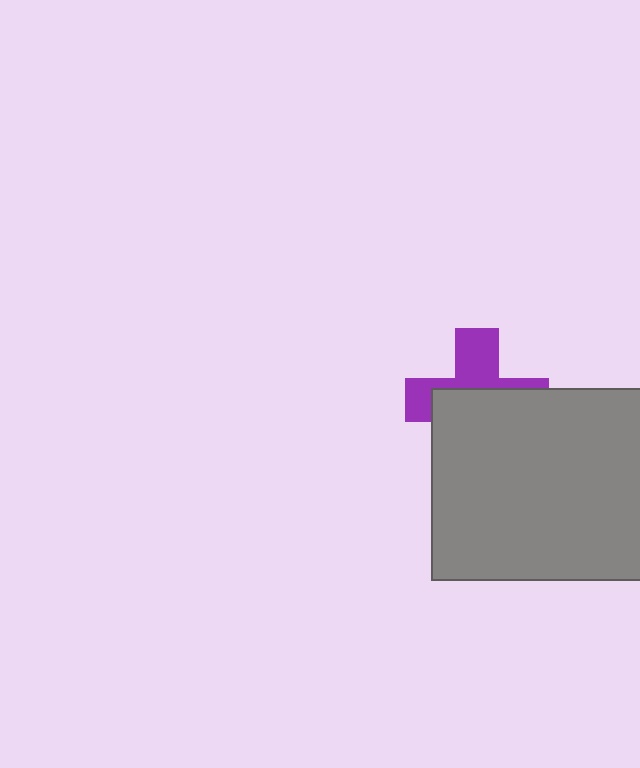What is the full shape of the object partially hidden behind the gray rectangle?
The partially hidden object is a purple cross.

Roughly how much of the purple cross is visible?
A small part of it is visible (roughly 42%).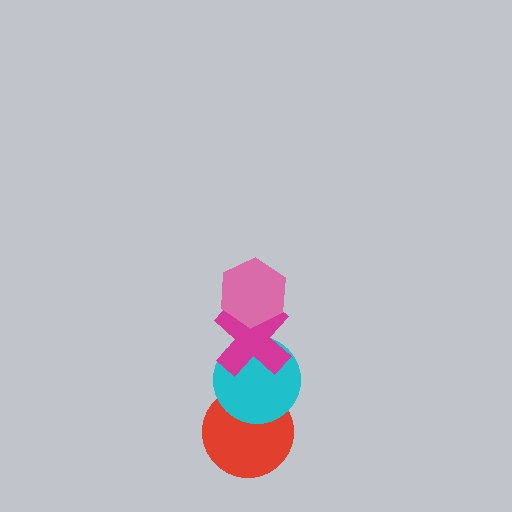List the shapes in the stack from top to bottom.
From top to bottom: the pink hexagon, the magenta cross, the cyan circle, the red circle.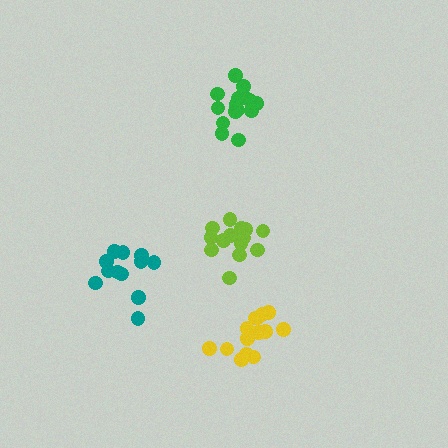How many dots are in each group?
Group 1: 15 dots, Group 2: 15 dots, Group 3: 12 dots, Group 4: 15 dots (57 total).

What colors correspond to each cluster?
The clusters are colored: lime, yellow, teal, green.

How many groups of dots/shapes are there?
There are 4 groups.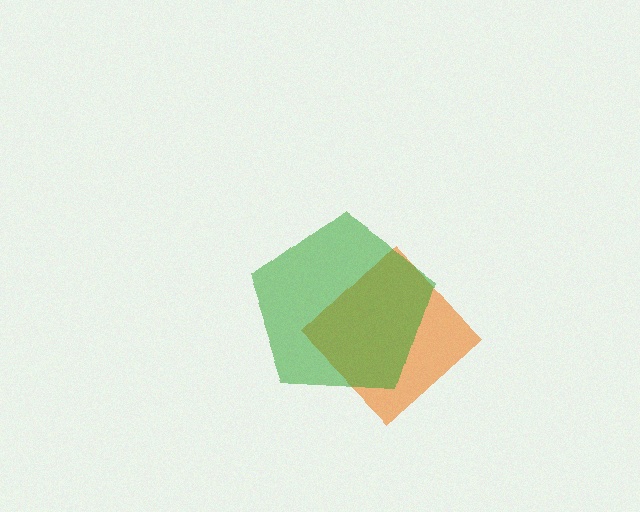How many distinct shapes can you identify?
There are 2 distinct shapes: an orange diamond, a green pentagon.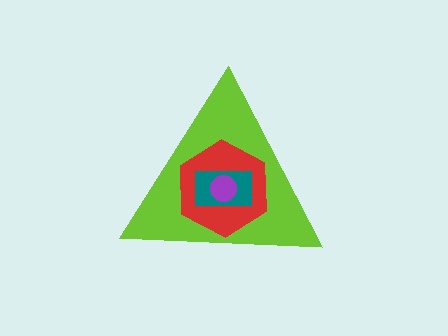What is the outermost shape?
The lime triangle.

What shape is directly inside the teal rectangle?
The purple circle.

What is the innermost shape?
The purple circle.